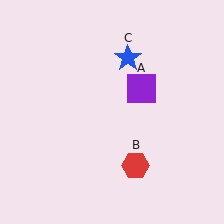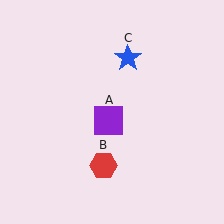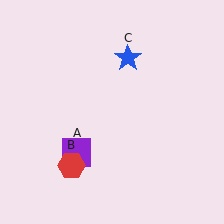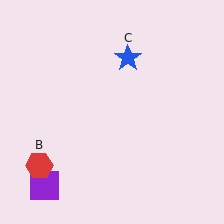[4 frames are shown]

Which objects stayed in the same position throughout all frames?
Blue star (object C) remained stationary.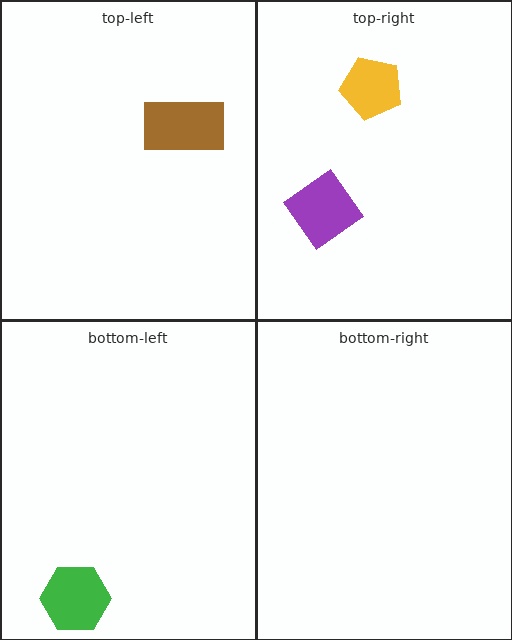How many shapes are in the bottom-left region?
1.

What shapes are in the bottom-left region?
The green hexagon.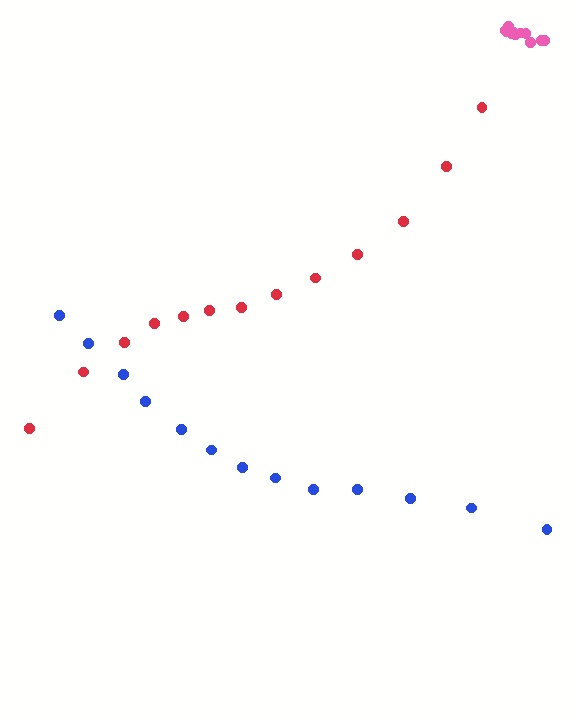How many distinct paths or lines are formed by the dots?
There are 3 distinct paths.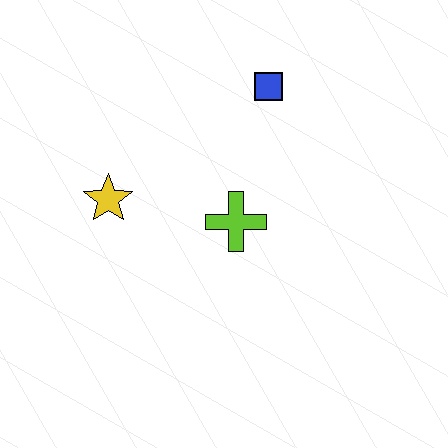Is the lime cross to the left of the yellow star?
No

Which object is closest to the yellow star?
The lime cross is closest to the yellow star.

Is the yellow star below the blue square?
Yes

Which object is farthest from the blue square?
The yellow star is farthest from the blue square.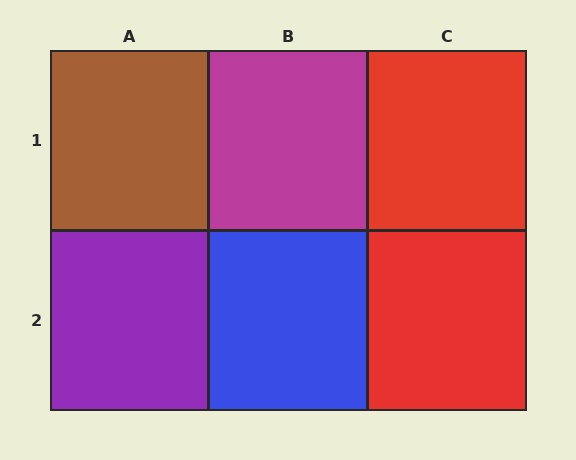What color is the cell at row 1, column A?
Brown.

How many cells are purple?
1 cell is purple.